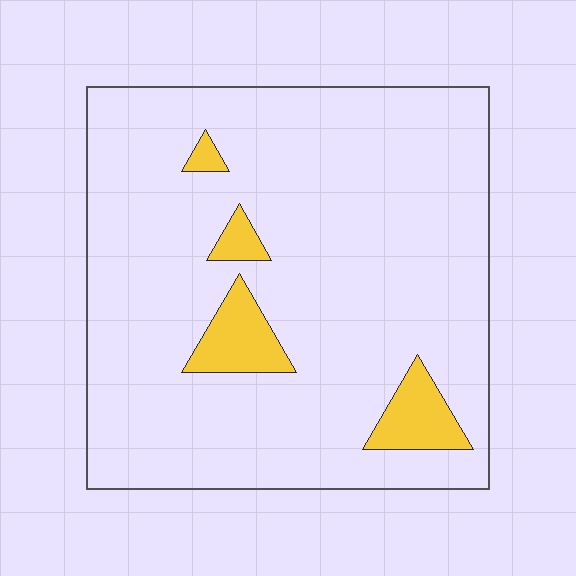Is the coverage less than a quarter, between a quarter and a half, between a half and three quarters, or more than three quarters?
Less than a quarter.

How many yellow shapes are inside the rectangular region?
4.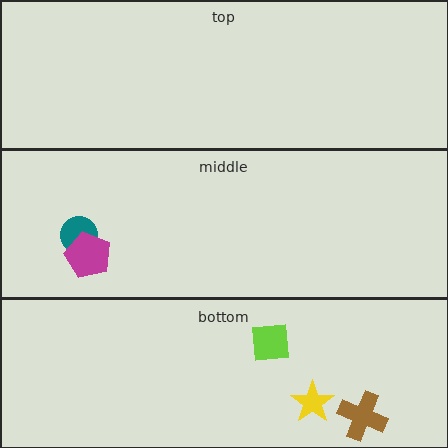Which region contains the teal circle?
The middle region.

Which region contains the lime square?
The bottom region.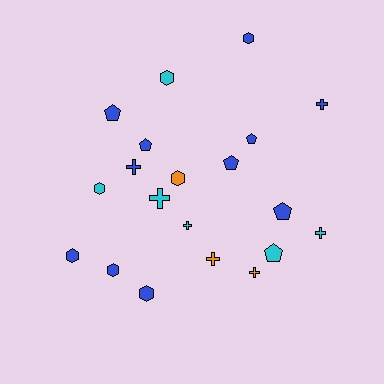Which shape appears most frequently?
Cross, with 7 objects.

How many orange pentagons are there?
There are no orange pentagons.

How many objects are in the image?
There are 20 objects.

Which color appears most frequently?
Blue, with 11 objects.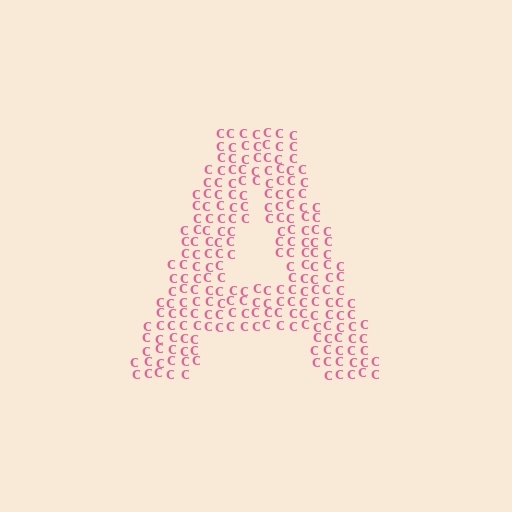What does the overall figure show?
The overall figure shows the letter A.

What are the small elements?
The small elements are letter C's.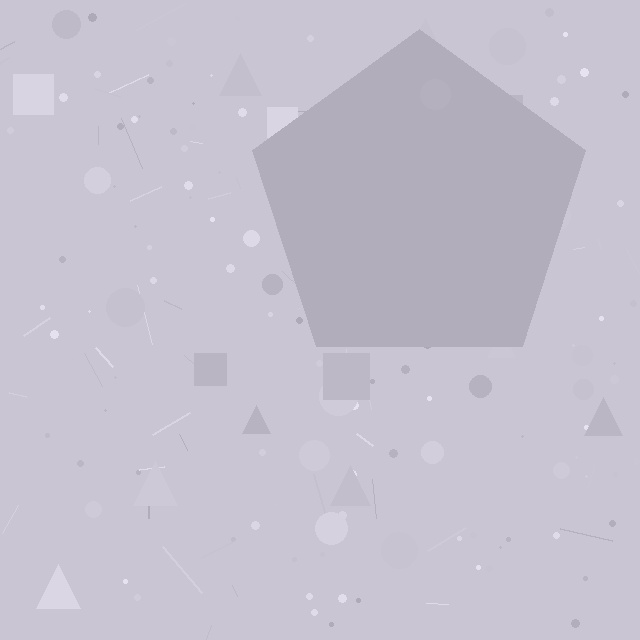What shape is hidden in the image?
A pentagon is hidden in the image.